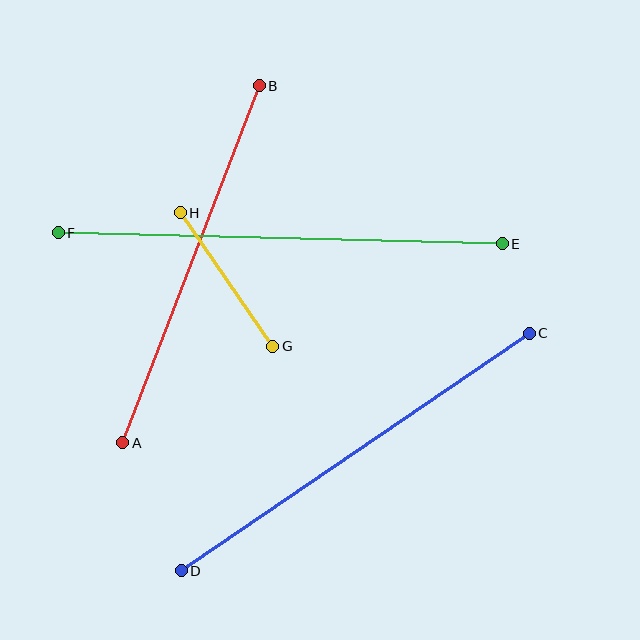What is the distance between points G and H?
The distance is approximately 163 pixels.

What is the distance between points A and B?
The distance is approximately 382 pixels.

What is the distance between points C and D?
The distance is approximately 421 pixels.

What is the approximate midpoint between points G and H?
The midpoint is at approximately (227, 280) pixels.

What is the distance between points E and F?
The distance is approximately 444 pixels.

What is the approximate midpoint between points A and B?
The midpoint is at approximately (191, 264) pixels.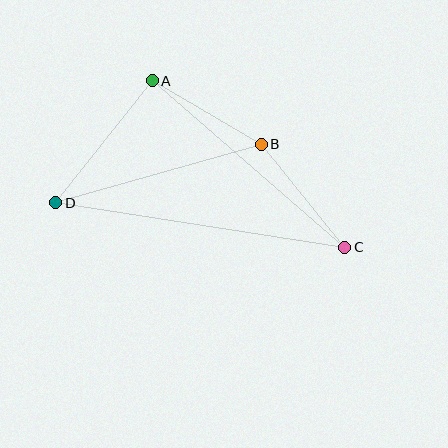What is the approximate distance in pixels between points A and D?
The distance between A and D is approximately 155 pixels.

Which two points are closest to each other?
Points A and B are closest to each other.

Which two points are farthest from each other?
Points C and D are farthest from each other.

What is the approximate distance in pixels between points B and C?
The distance between B and C is approximately 133 pixels.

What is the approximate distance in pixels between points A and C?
The distance between A and C is approximately 255 pixels.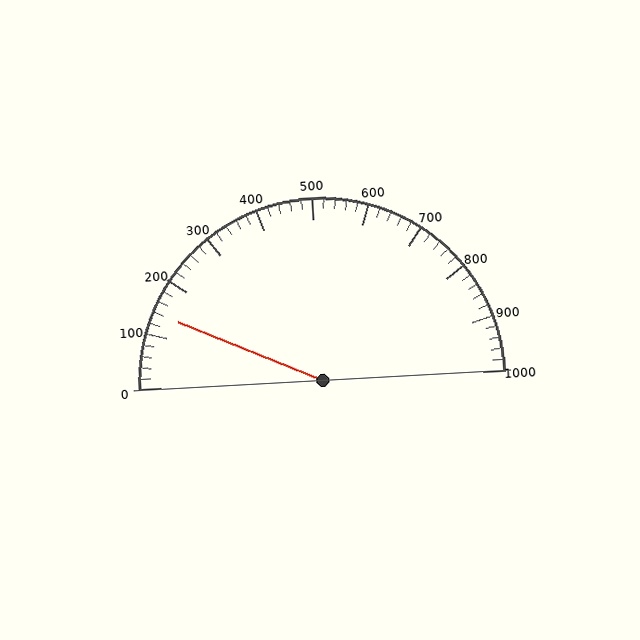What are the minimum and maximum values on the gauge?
The gauge ranges from 0 to 1000.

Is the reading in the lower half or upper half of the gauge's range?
The reading is in the lower half of the range (0 to 1000).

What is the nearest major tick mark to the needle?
The nearest major tick mark is 100.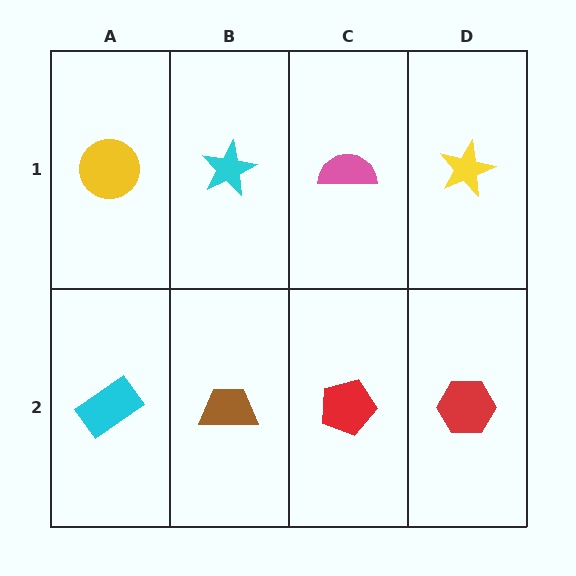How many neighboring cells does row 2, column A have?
2.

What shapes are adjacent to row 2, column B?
A cyan star (row 1, column B), a cyan rectangle (row 2, column A), a red pentagon (row 2, column C).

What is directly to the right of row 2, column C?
A red hexagon.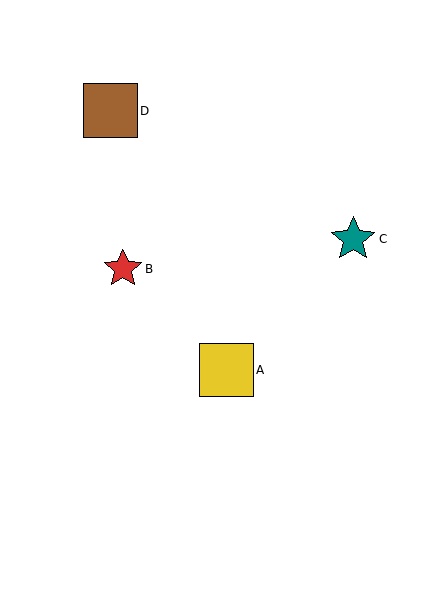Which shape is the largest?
The brown square (labeled D) is the largest.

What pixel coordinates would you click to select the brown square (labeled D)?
Click at (110, 111) to select the brown square D.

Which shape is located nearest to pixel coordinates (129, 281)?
The red star (labeled B) at (123, 269) is nearest to that location.